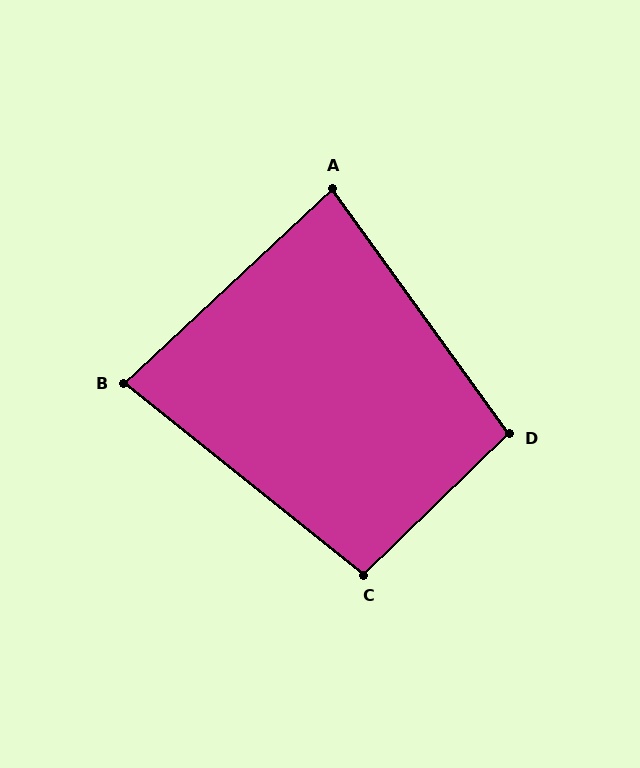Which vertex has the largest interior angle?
D, at approximately 98 degrees.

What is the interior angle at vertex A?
Approximately 83 degrees (acute).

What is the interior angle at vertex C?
Approximately 97 degrees (obtuse).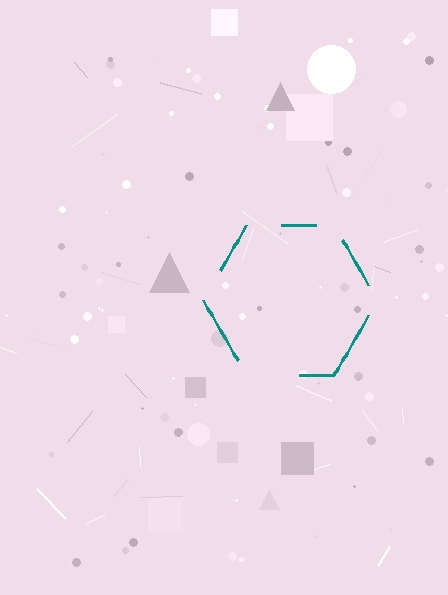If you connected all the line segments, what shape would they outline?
They would outline a hexagon.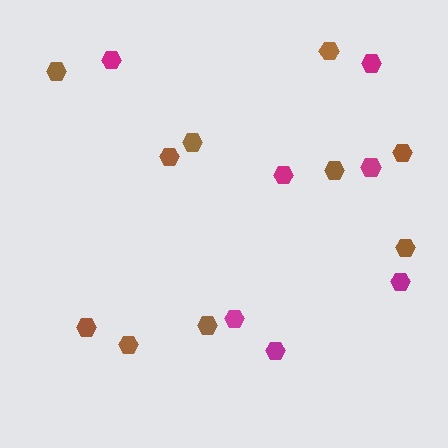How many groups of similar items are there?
There are 2 groups: one group of brown hexagons (10) and one group of magenta hexagons (7).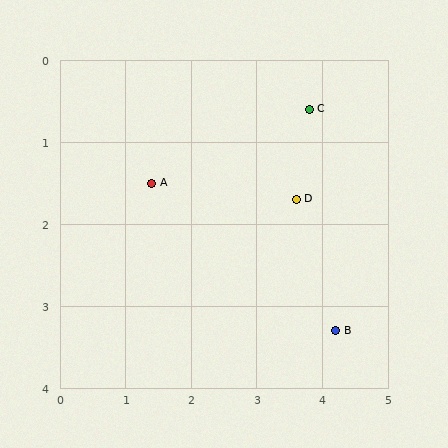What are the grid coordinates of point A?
Point A is at approximately (1.4, 1.5).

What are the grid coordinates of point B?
Point B is at approximately (4.2, 3.3).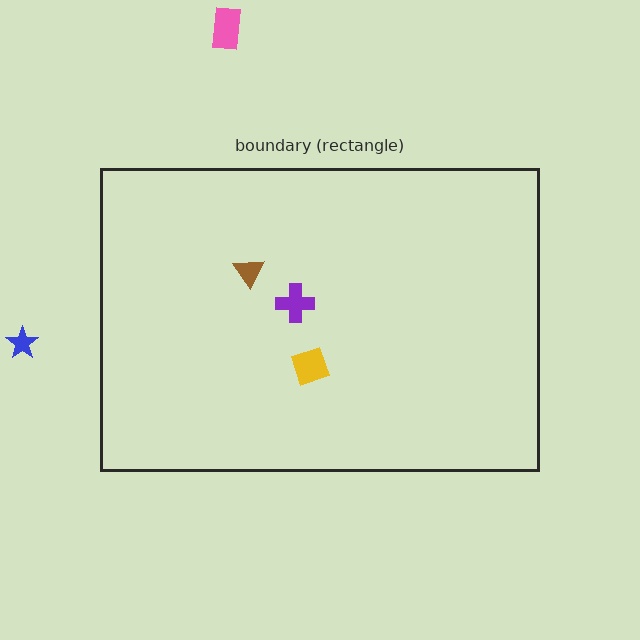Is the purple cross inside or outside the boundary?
Inside.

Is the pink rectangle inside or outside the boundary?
Outside.